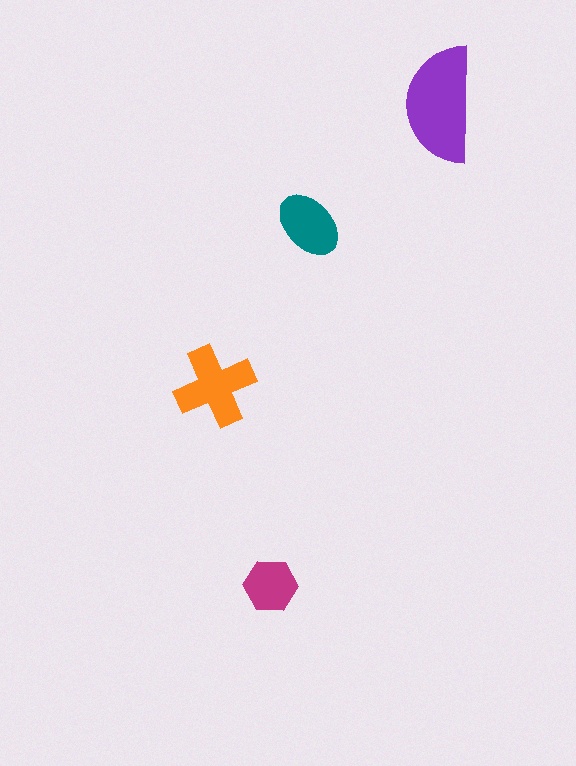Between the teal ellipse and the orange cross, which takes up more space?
The orange cross.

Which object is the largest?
The purple semicircle.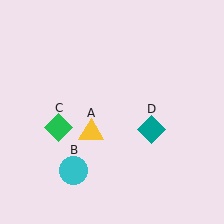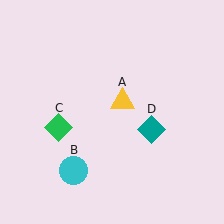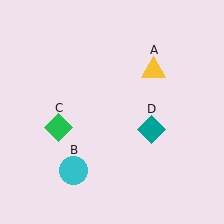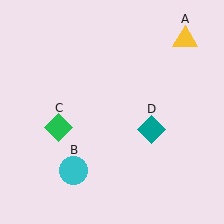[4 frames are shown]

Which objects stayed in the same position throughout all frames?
Cyan circle (object B) and green diamond (object C) and teal diamond (object D) remained stationary.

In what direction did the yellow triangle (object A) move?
The yellow triangle (object A) moved up and to the right.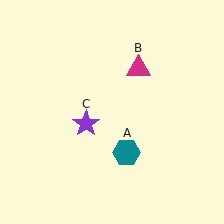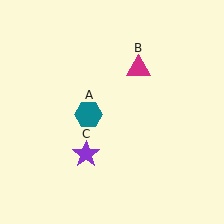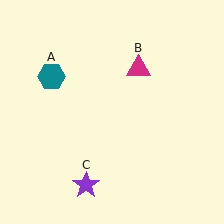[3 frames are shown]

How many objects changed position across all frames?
2 objects changed position: teal hexagon (object A), purple star (object C).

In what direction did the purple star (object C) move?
The purple star (object C) moved down.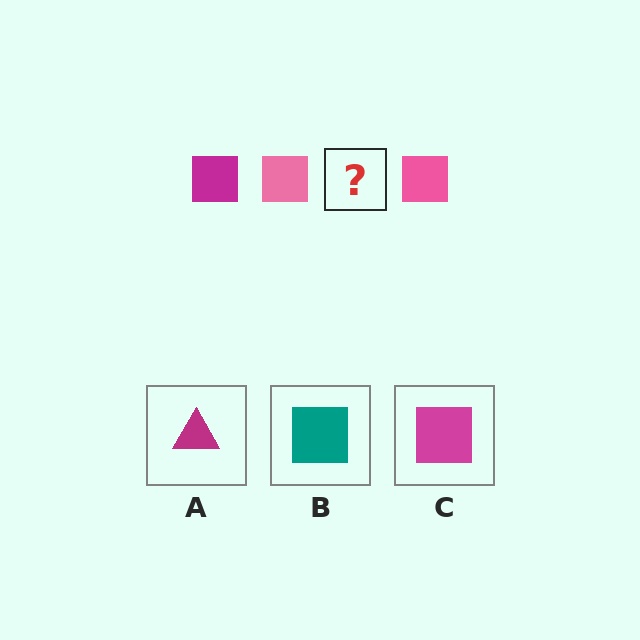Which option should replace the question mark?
Option C.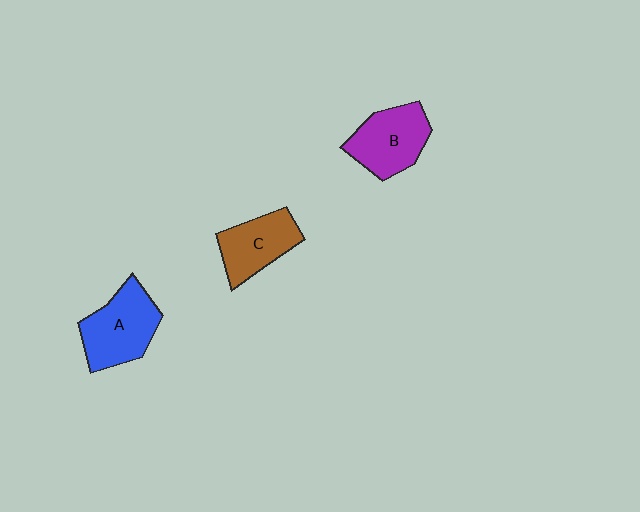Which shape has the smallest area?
Shape C (brown).